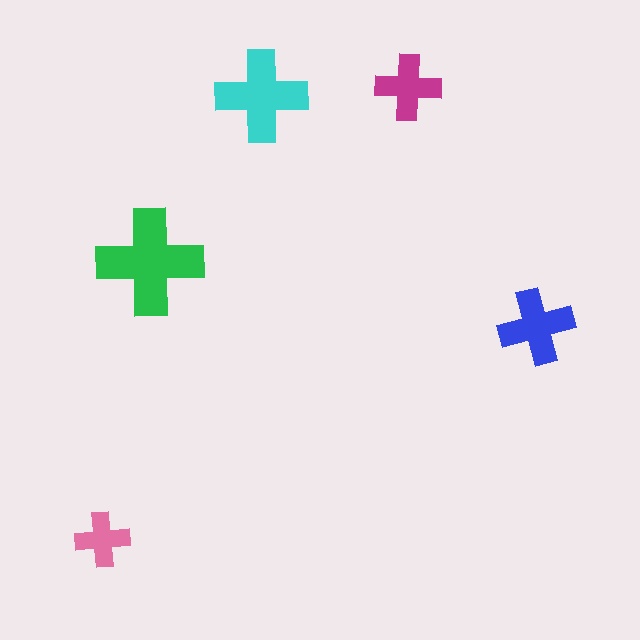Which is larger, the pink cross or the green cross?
The green one.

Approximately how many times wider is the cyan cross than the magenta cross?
About 1.5 times wider.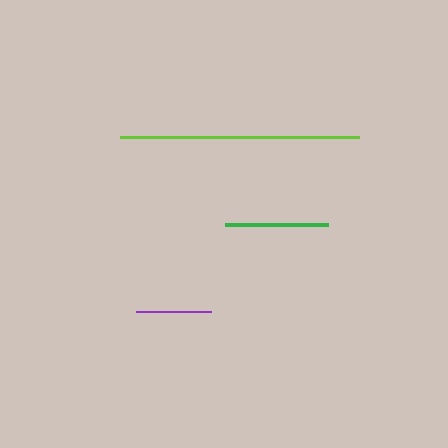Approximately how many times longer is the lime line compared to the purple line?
The lime line is approximately 3.2 times the length of the purple line.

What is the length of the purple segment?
The purple segment is approximately 74 pixels long.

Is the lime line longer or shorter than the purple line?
The lime line is longer than the purple line.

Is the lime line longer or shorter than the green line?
The lime line is longer than the green line.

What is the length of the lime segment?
The lime segment is approximately 239 pixels long.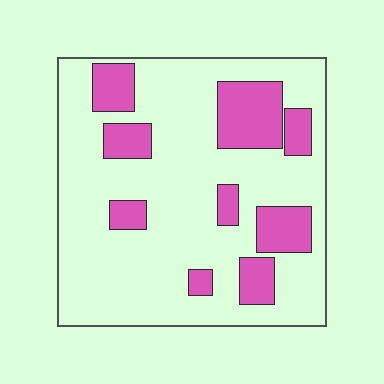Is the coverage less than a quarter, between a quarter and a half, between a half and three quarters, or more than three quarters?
Less than a quarter.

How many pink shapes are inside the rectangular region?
9.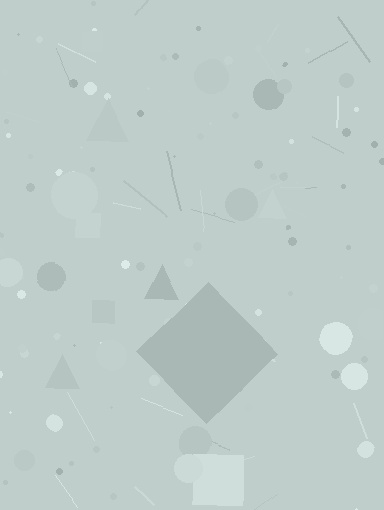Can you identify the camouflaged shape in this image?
The camouflaged shape is a diamond.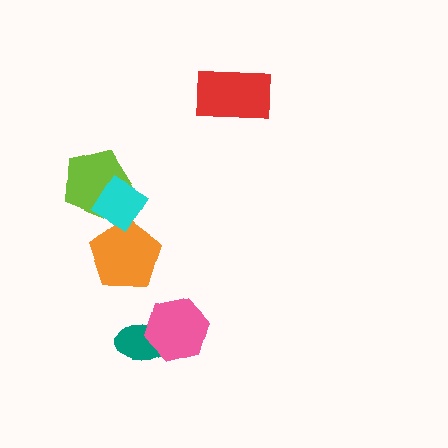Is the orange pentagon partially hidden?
Yes, it is partially covered by another shape.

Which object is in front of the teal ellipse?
The pink hexagon is in front of the teal ellipse.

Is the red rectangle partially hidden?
No, no other shape covers it.